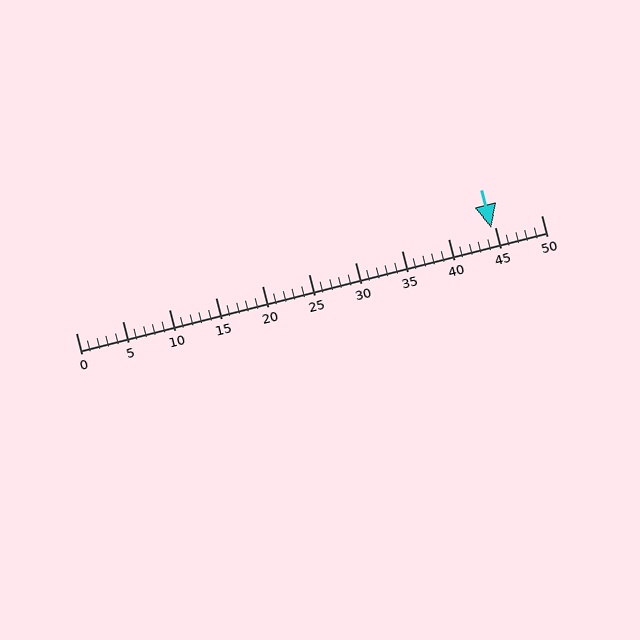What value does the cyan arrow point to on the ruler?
The cyan arrow points to approximately 45.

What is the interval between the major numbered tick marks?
The major tick marks are spaced 5 units apart.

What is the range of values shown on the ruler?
The ruler shows values from 0 to 50.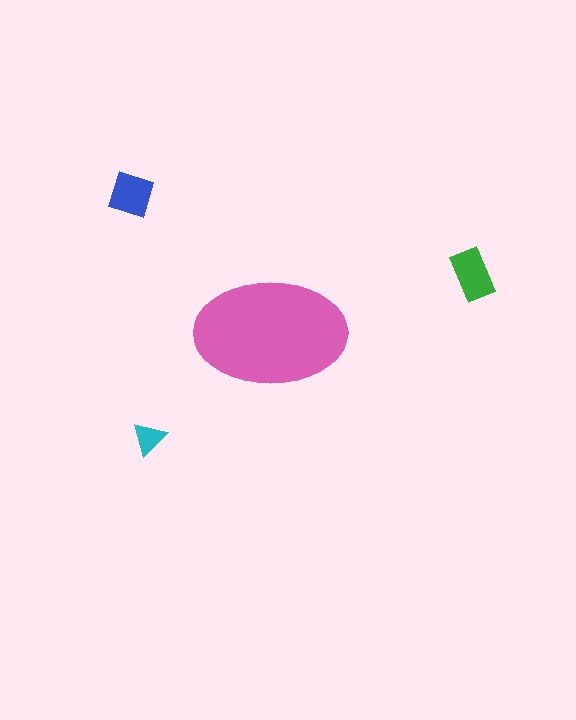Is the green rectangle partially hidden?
No, the green rectangle is fully visible.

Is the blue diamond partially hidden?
No, the blue diamond is fully visible.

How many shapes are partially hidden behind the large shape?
0 shapes are partially hidden.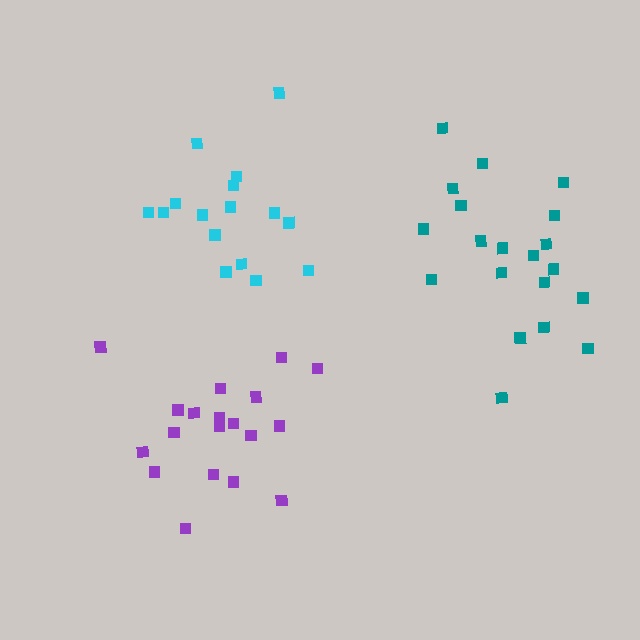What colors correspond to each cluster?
The clusters are colored: purple, teal, cyan.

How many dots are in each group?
Group 1: 19 dots, Group 2: 20 dots, Group 3: 16 dots (55 total).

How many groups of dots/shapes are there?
There are 3 groups.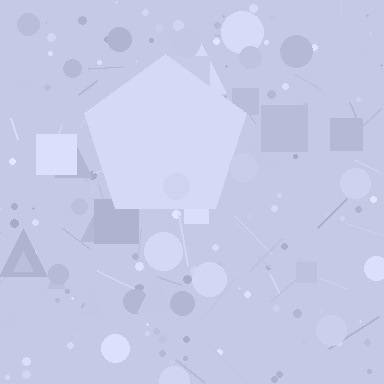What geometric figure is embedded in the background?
A pentagon is embedded in the background.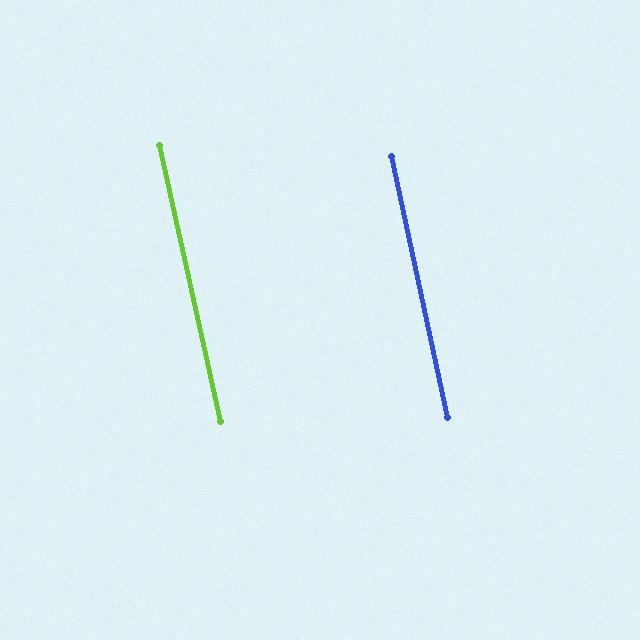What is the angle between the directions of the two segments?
Approximately 1 degree.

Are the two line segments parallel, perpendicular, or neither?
Parallel — their directions differ by only 0.5°.